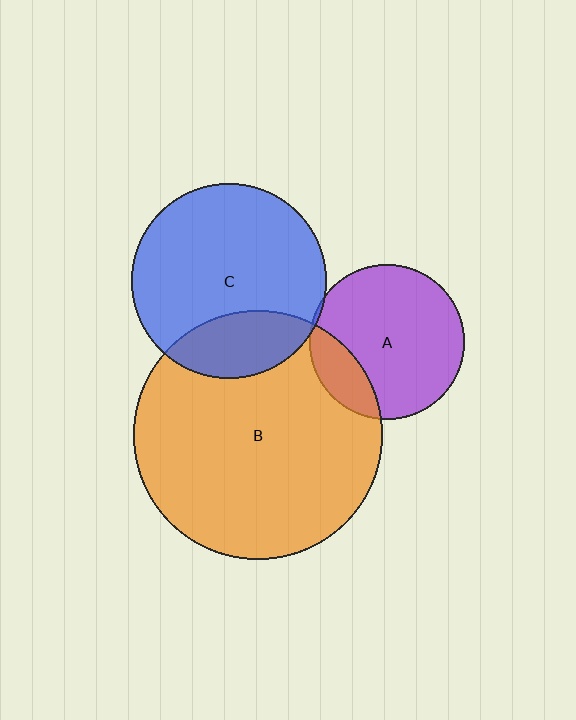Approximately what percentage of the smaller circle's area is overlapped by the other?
Approximately 20%.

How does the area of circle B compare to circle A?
Approximately 2.6 times.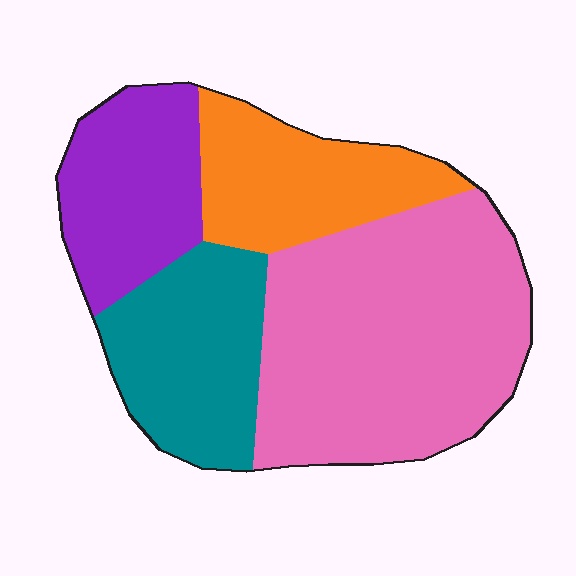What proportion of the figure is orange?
Orange takes up about one sixth (1/6) of the figure.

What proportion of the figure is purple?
Purple takes up about one sixth (1/6) of the figure.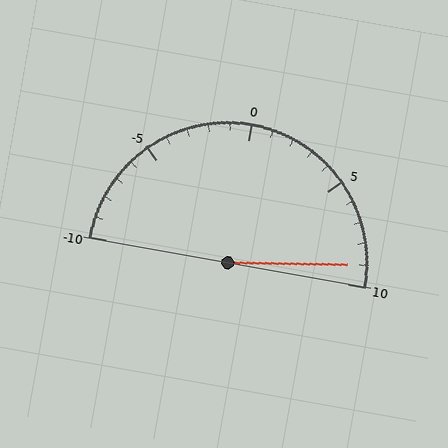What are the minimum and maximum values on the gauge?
The gauge ranges from -10 to 10.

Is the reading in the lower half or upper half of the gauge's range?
The reading is in the upper half of the range (-10 to 10).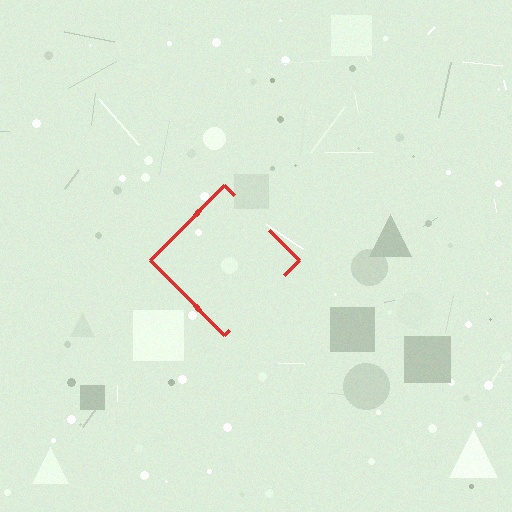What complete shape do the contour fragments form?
The contour fragments form a diamond.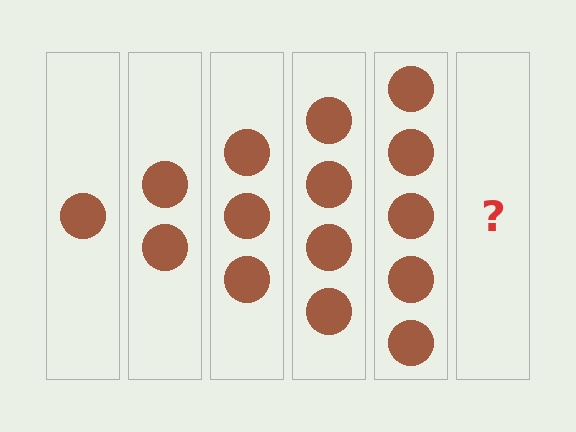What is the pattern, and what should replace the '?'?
The pattern is that each step adds one more circle. The '?' should be 6 circles.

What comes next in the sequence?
The next element should be 6 circles.